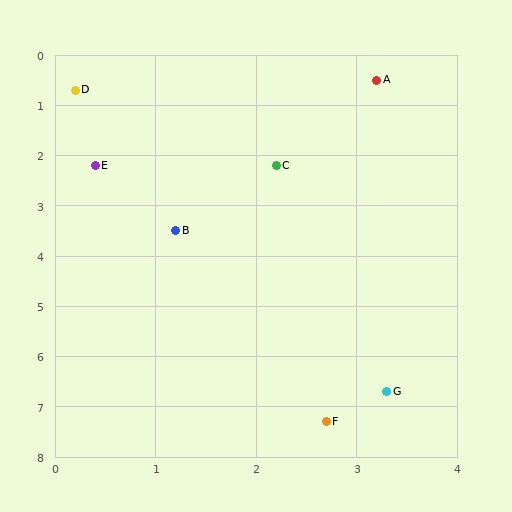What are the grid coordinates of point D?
Point D is at approximately (0.2, 0.7).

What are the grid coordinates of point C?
Point C is at approximately (2.2, 2.2).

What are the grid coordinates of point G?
Point G is at approximately (3.3, 6.7).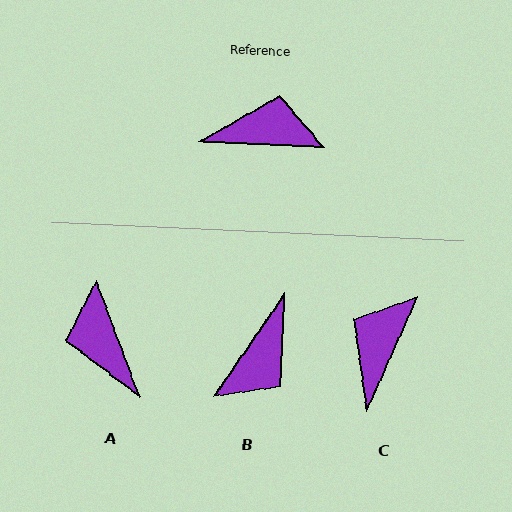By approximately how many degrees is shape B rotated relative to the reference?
Approximately 122 degrees clockwise.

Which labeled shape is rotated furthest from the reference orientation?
B, about 122 degrees away.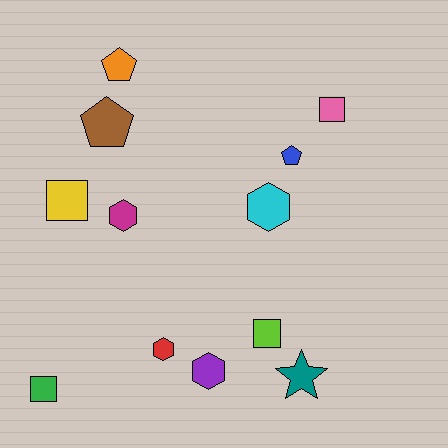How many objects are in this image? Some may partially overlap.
There are 12 objects.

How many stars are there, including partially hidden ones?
There is 1 star.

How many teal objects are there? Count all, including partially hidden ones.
There is 1 teal object.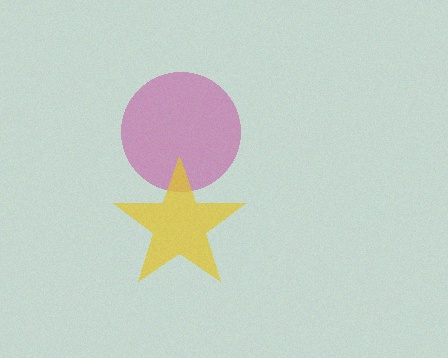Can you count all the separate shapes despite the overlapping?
Yes, there are 2 separate shapes.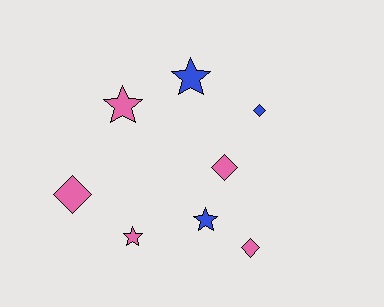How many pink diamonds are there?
There are 3 pink diamonds.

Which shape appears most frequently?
Star, with 4 objects.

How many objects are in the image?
There are 8 objects.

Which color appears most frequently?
Pink, with 5 objects.